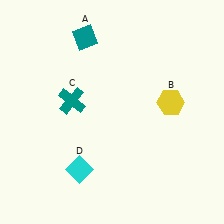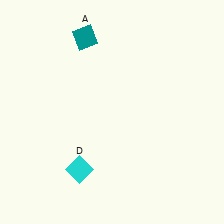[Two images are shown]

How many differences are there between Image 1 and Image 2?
There are 2 differences between the two images.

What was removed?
The teal cross (C), the yellow hexagon (B) were removed in Image 2.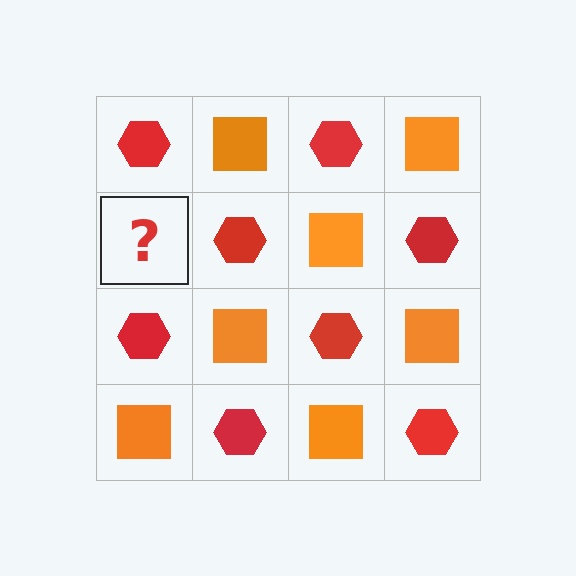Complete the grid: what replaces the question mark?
The question mark should be replaced with an orange square.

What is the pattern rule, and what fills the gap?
The rule is that it alternates red hexagon and orange square in a checkerboard pattern. The gap should be filled with an orange square.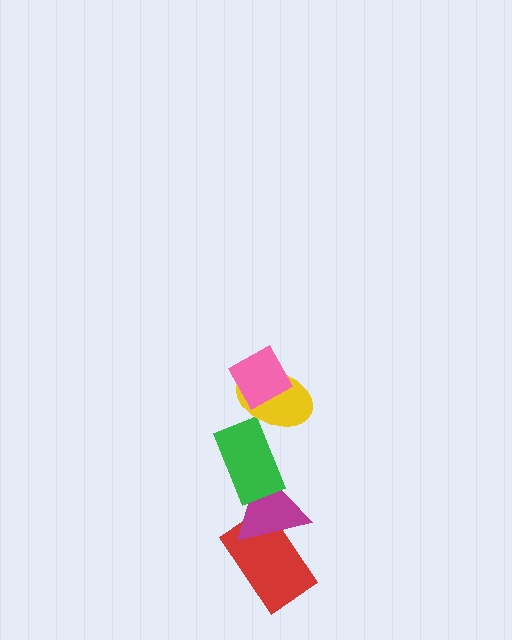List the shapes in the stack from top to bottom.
From top to bottom: the pink diamond, the yellow ellipse, the green rectangle, the magenta triangle, the red rectangle.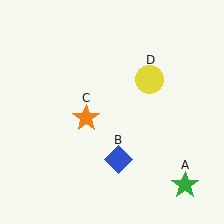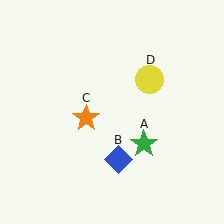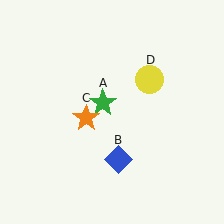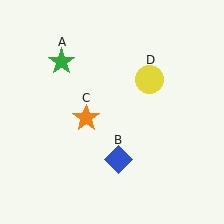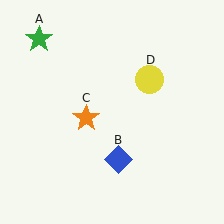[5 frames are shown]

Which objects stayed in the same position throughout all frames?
Blue diamond (object B) and orange star (object C) and yellow circle (object D) remained stationary.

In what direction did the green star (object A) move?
The green star (object A) moved up and to the left.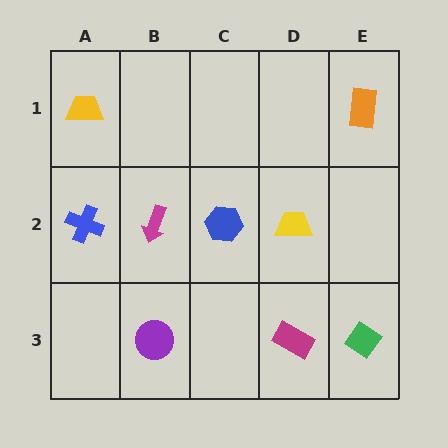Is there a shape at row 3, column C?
No, that cell is empty.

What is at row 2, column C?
A blue hexagon.